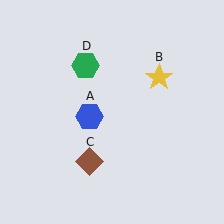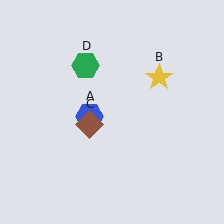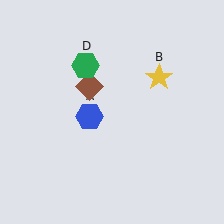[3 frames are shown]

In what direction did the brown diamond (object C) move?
The brown diamond (object C) moved up.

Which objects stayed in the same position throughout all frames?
Blue hexagon (object A) and yellow star (object B) and green hexagon (object D) remained stationary.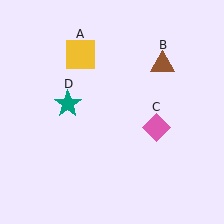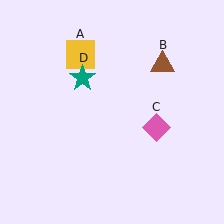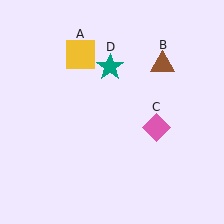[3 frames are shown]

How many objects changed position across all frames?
1 object changed position: teal star (object D).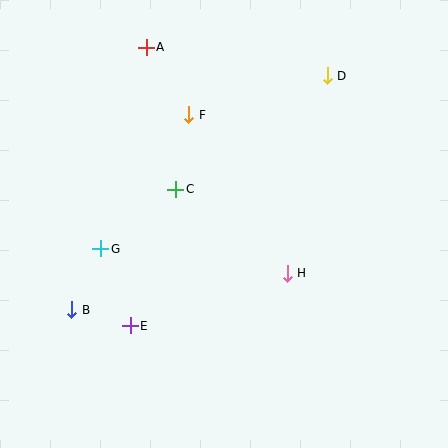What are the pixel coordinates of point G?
Point G is at (101, 249).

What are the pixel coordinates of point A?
Point A is at (146, 47).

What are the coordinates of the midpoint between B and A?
The midpoint between B and A is at (109, 178).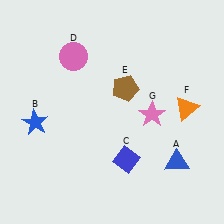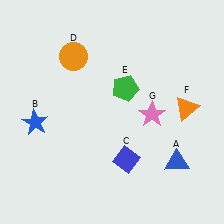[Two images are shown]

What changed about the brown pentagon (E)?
In Image 1, E is brown. In Image 2, it changed to green.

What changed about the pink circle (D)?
In Image 1, D is pink. In Image 2, it changed to orange.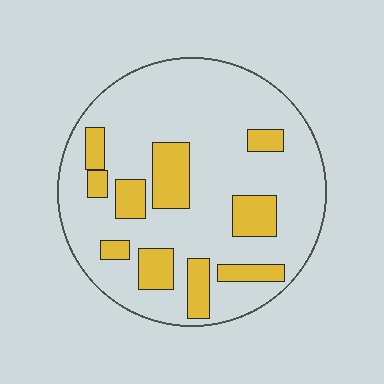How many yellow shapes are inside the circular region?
10.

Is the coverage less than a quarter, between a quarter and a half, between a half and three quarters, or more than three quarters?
Less than a quarter.